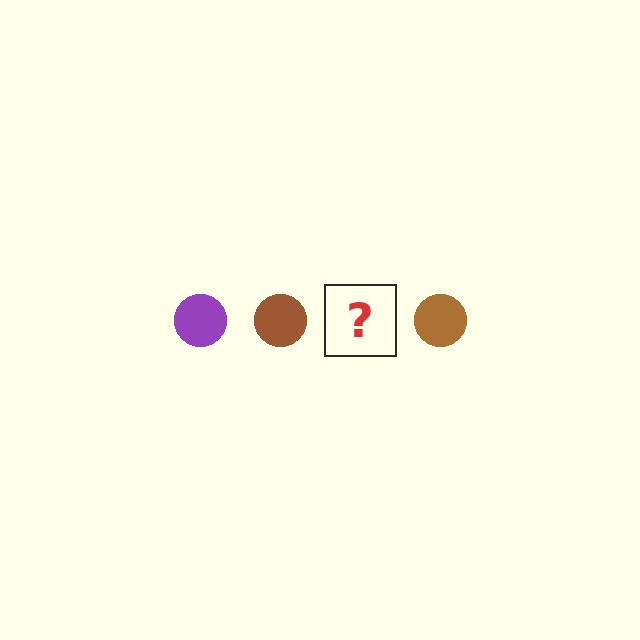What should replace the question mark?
The question mark should be replaced with a purple circle.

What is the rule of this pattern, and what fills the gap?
The rule is that the pattern cycles through purple, brown circles. The gap should be filled with a purple circle.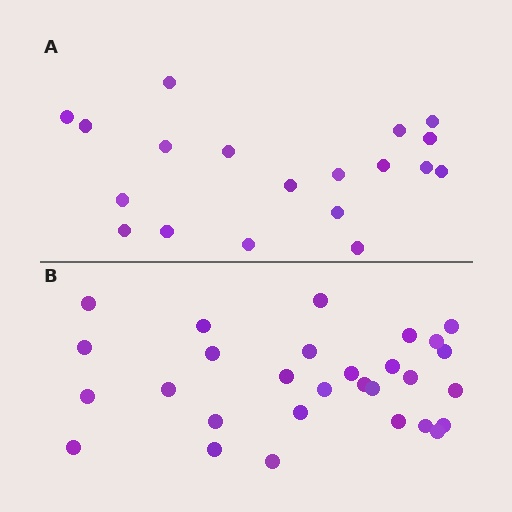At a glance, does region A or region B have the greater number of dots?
Region B (the bottom region) has more dots.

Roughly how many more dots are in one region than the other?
Region B has roughly 10 or so more dots than region A.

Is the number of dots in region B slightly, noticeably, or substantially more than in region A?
Region B has substantially more. The ratio is roughly 1.5 to 1.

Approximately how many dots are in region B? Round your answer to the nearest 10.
About 30 dots. (The exact count is 29, which rounds to 30.)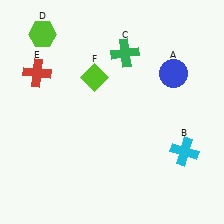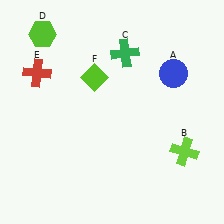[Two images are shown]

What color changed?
The cross (B) changed from cyan in Image 1 to lime in Image 2.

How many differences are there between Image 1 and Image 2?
There is 1 difference between the two images.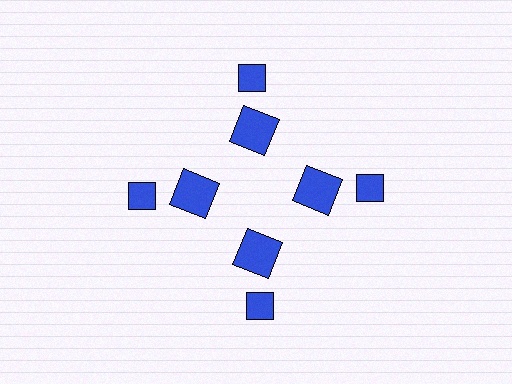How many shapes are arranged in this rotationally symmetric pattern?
There are 8 shapes, arranged in 4 groups of 2.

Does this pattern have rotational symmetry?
Yes, this pattern has 4-fold rotational symmetry. It looks the same after rotating 90 degrees around the center.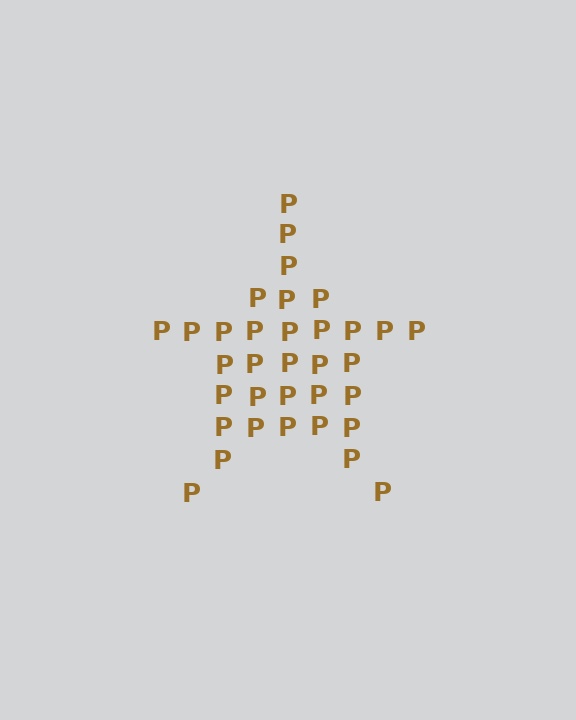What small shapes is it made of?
It is made of small letter P's.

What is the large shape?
The large shape is a star.